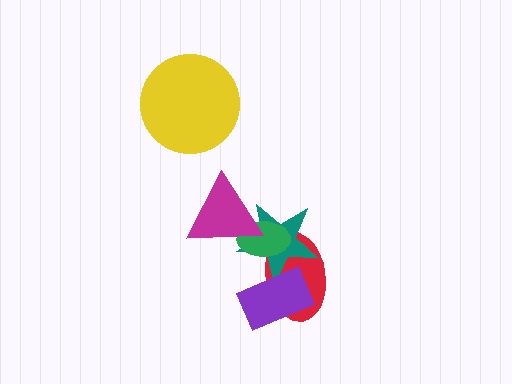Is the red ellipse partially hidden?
Yes, it is partially covered by another shape.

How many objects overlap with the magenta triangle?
2 objects overlap with the magenta triangle.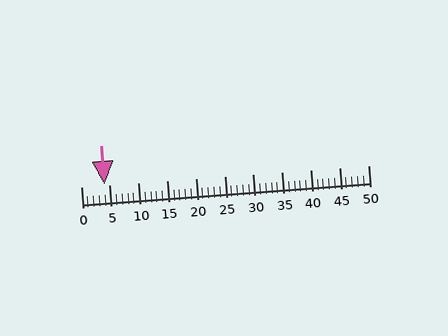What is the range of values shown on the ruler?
The ruler shows values from 0 to 50.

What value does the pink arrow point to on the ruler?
The pink arrow points to approximately 4.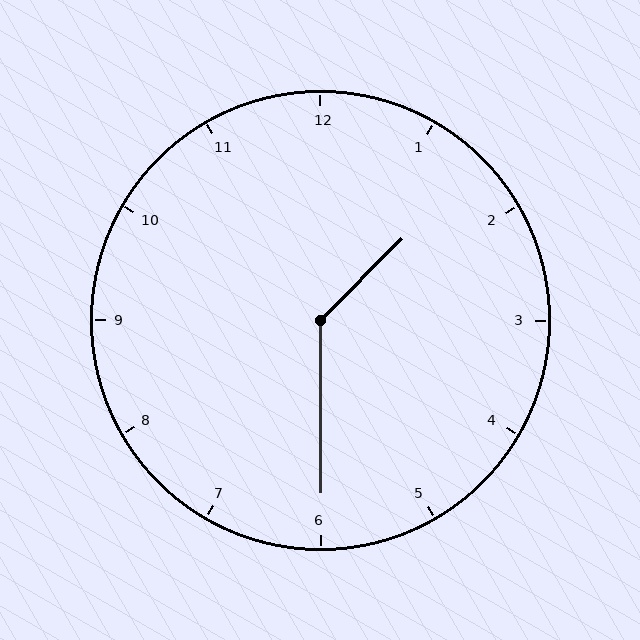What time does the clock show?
1:30.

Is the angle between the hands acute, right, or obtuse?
It is obtuse.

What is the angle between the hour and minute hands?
Approximately 135 degrees.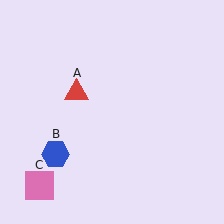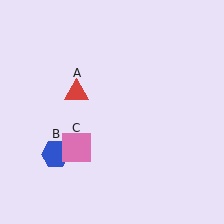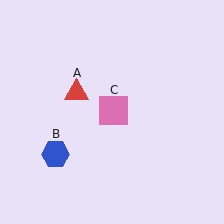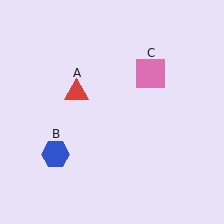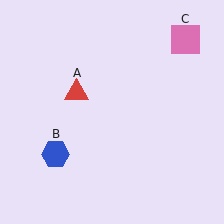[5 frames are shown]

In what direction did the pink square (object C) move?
The pink square (object C) moved up and to the right.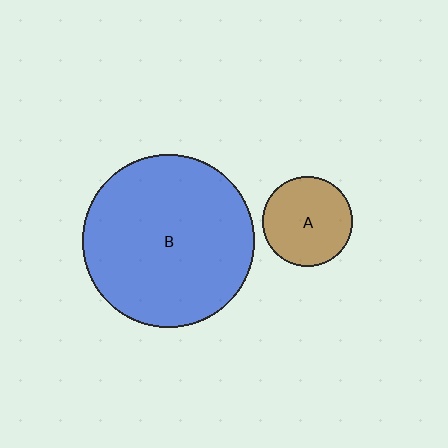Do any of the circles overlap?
No, none of the circles overlap.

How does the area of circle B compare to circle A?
Approximately 3.7 times.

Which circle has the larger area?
Circle B (blue).